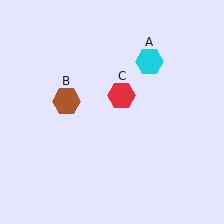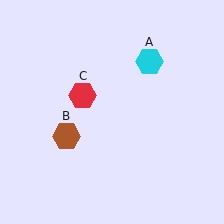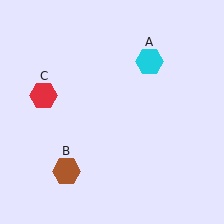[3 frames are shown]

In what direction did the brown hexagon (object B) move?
The brown hexagon (object B) moved down.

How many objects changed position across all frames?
2 objects changed position: brown hexagon (object B), red hexagon (object C).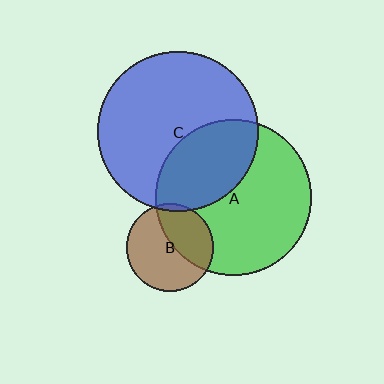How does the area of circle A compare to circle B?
Approximately 3.2 times.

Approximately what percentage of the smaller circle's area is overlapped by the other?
Approximately 40%.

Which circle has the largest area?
Circle C (blue).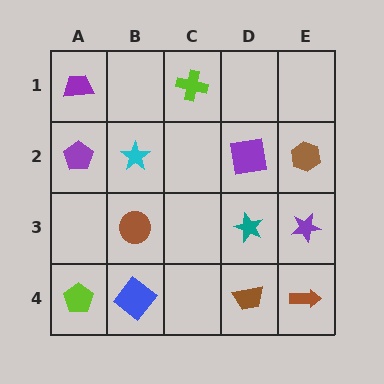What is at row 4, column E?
A brown arrow.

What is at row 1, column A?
A purple trapezoid.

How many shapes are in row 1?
2 shapes.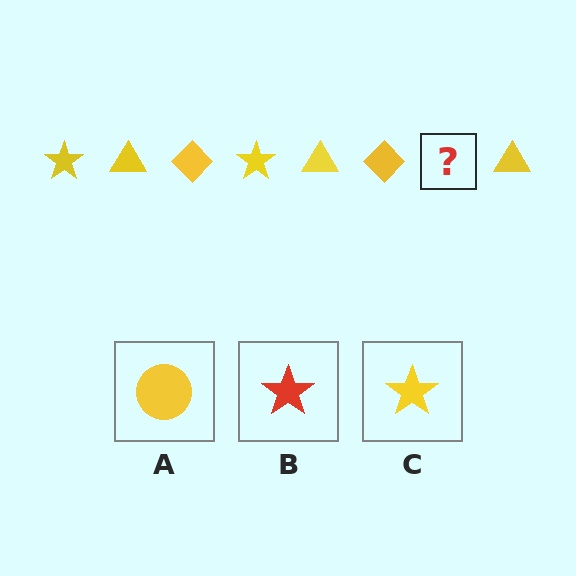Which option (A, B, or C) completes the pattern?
C.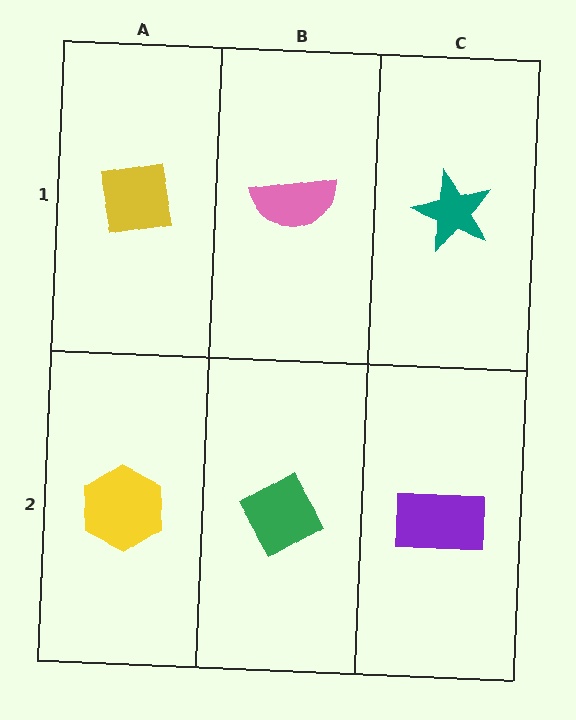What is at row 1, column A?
A yellow square.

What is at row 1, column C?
A teal star.